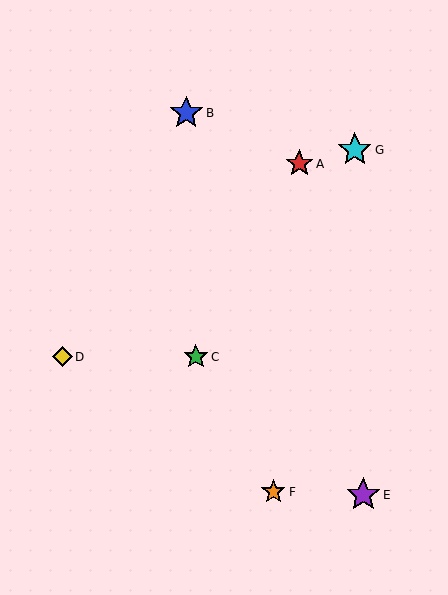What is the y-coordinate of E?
Object E is at y≈495.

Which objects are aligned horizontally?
Objects C, D are aligned horizontally.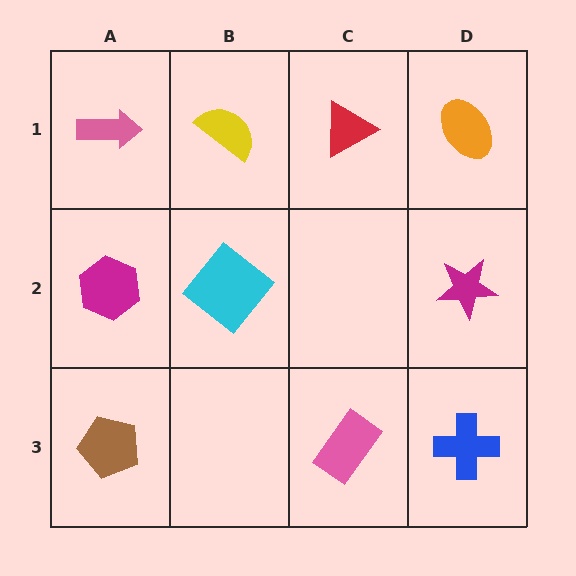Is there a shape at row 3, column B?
No, that cell is empty.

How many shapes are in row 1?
4 shapes.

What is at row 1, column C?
A red triangle.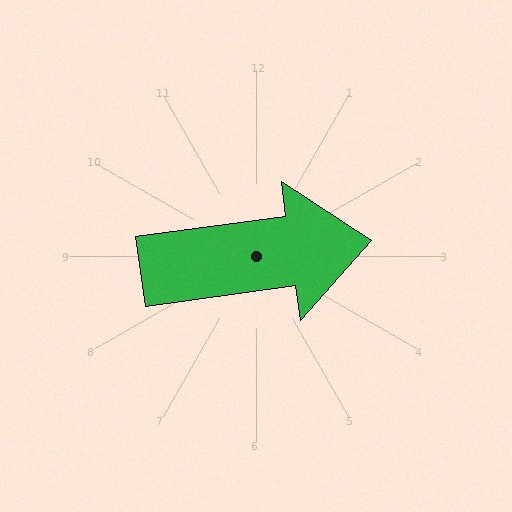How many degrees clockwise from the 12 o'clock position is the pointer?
Approximately 82 degrees.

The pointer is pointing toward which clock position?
Roughly 3 o'clock.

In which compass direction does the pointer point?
East.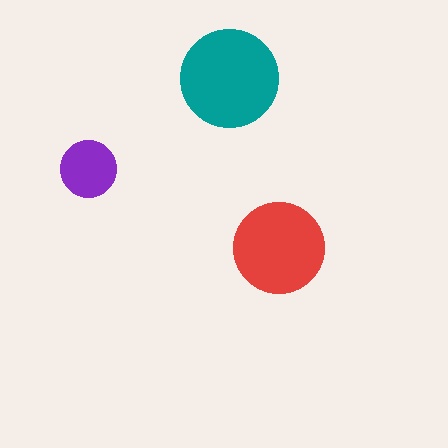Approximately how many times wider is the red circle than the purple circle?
About 1.5 times wider.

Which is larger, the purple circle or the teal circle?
The teal one.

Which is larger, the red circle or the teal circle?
The teal one.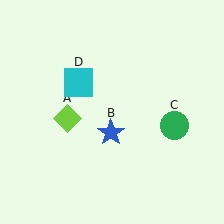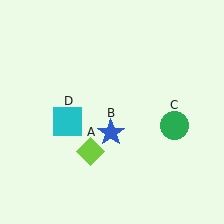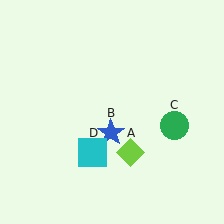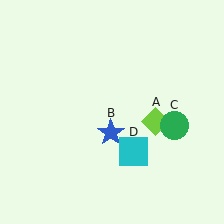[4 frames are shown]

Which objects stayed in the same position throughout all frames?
Blue star (object B) and green circle (object C) remained stationary.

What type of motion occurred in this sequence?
The lime diamond (object A), cyan square (object D) rotated counterclockwise around the center of the scene.